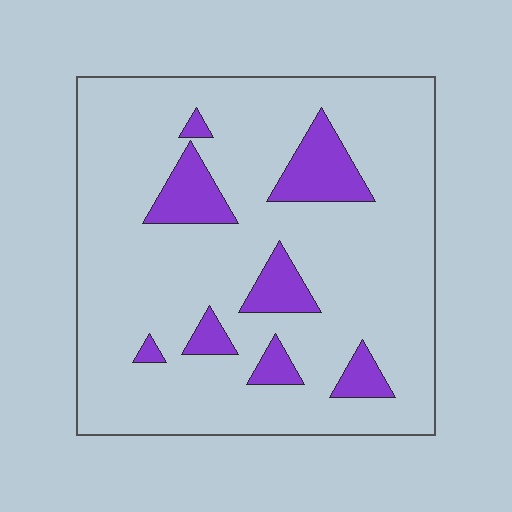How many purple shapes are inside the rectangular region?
8.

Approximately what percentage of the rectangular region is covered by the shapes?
Approximately 15%.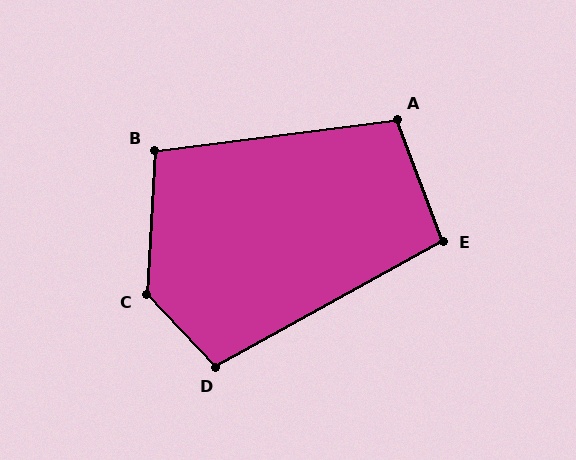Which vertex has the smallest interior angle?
E, at approximately 99 degrees.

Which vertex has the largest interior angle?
C, at approximately 133 degrees.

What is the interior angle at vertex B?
Approximately 100 degrees (obtuse).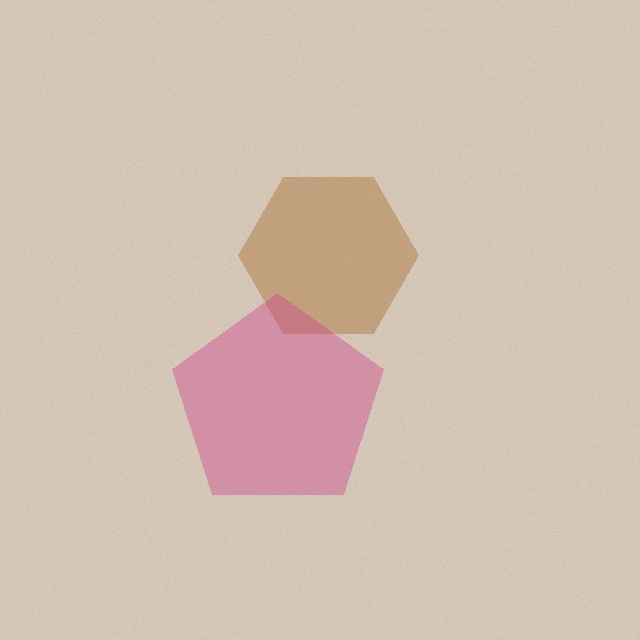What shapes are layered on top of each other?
The layered shapes are: a brown hexagon, a magenta pentagon.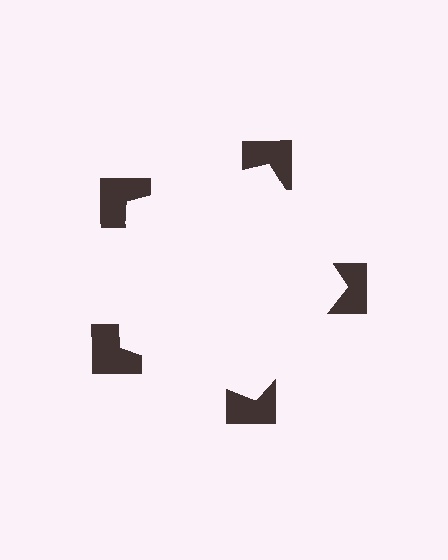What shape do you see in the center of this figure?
An illusory pentagon — its edges are inferred from the aligned wedge cuts in the notched squares, not physically drawn.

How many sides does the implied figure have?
5 sides.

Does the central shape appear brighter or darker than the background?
It typically appears slightly brighter than the background, even though no actual brightness change is drawn.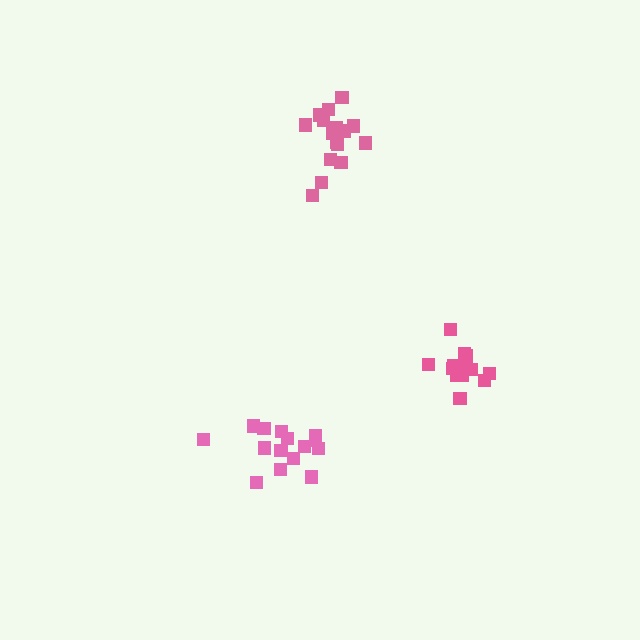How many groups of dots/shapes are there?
There are 3 groups.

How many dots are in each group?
Group 1: 15 dots, Group 2: 13 dots, Group 3: 17 dots (45 total).